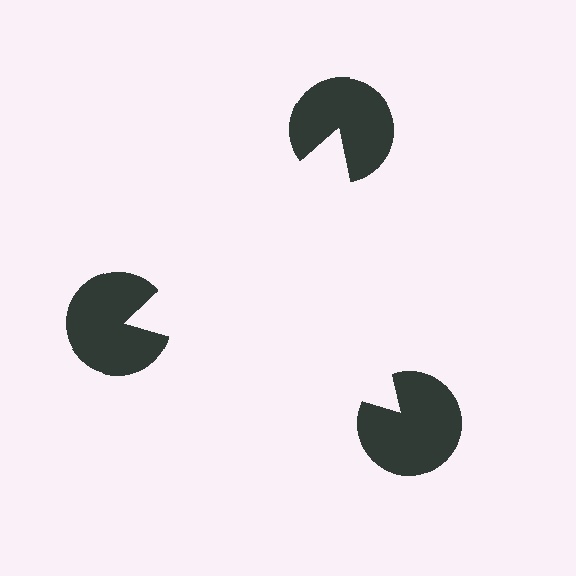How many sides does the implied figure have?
3 sides.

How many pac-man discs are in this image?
There are 3 — one at each vertex of the illusory triangle.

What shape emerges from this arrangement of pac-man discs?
An illusory triangle — its edges are inferred from the aligned wedge cuts in the pac-man discs, not physically drawn.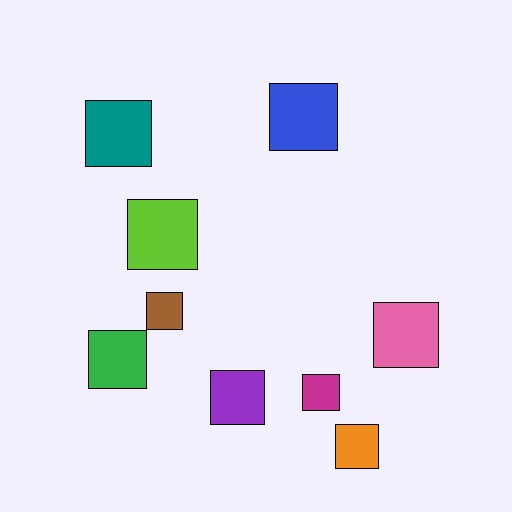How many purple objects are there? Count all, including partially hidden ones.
There is 1 purple object.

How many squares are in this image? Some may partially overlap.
There are 9 squares.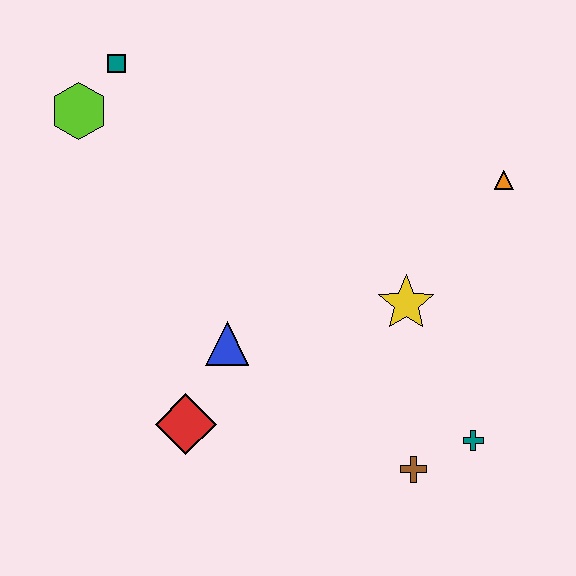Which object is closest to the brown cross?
The teal cross is closest to the brown cross.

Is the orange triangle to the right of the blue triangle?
Yes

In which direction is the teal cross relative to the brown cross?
The teal cross is to the right of the brown cross.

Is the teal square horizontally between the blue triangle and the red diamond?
No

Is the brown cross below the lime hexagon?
Yes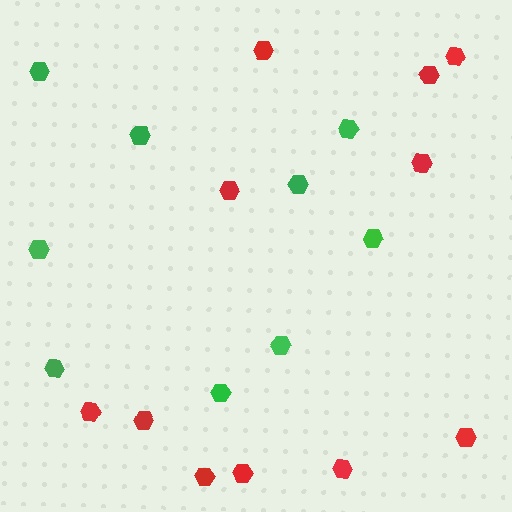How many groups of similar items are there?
There are 2 groups: one group of red hexagons (11) and one group of green hexagons (9).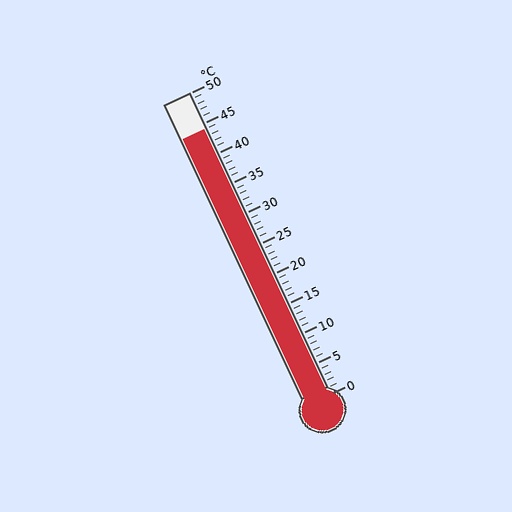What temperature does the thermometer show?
The thermometer shows approximately 44°C.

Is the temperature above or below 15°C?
The temperature is above 15°C.